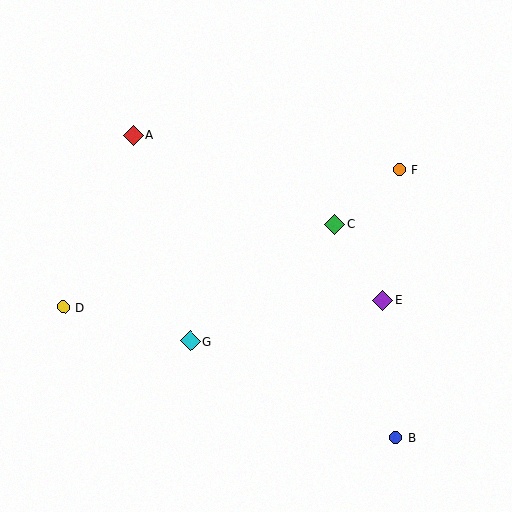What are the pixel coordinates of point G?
Point G is at (190, 341).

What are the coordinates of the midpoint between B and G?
The midpoint between B and G is at (293, 390).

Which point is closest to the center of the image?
Point C at (335, 224) is closest to the center.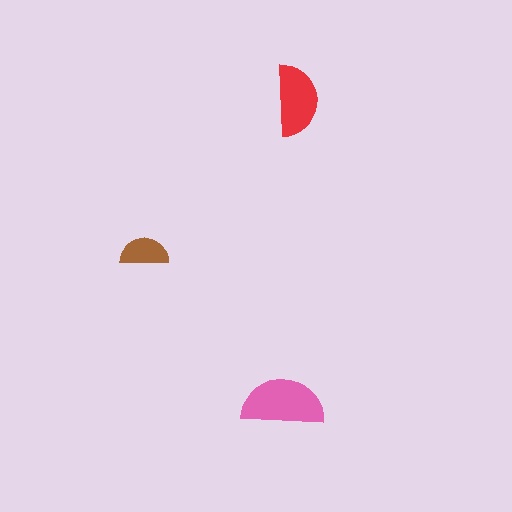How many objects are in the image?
There are 3 objects in the image.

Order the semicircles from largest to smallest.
the pink one, the red one, the brown one.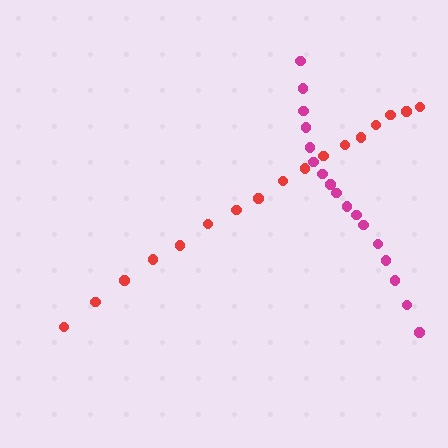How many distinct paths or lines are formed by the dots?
There are 2 distinct paths.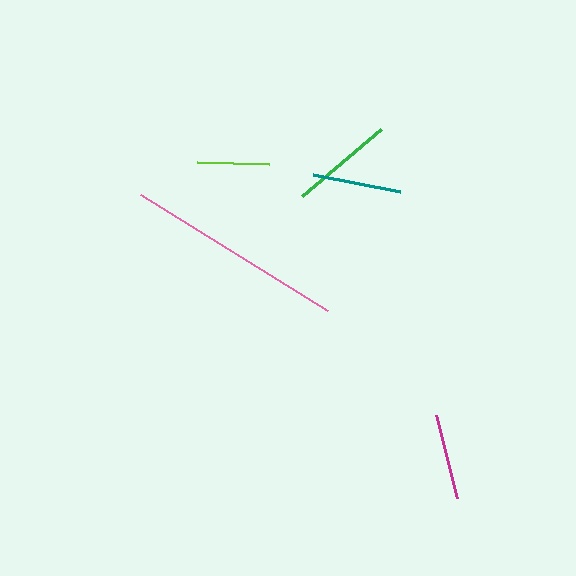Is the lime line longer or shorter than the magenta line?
The magenta line is longer than the lime line.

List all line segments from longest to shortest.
From longest to shortest: pink, green, teal, magenta, lime.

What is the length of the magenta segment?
The magenta segment is approximately 85 pixels long.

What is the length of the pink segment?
The pink segment is approximately 221 pixels long.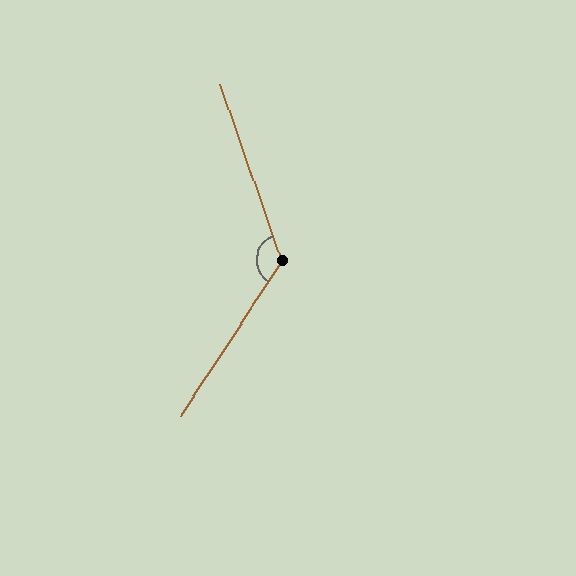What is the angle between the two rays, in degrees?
Approximately 127 degrees.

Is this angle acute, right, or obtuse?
It is obtuse.